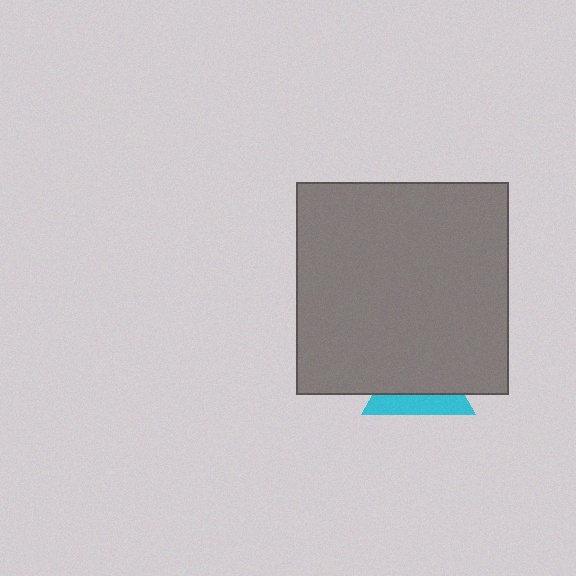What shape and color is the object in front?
The object in front is a gray square.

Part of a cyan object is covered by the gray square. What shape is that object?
It is a triangle.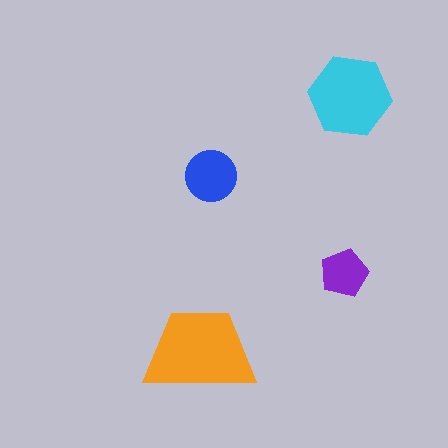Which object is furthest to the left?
The orange trapezoid is leftmost.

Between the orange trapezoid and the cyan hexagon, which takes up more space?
The orange trapezoid.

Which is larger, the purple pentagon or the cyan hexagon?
The cyan hexagon.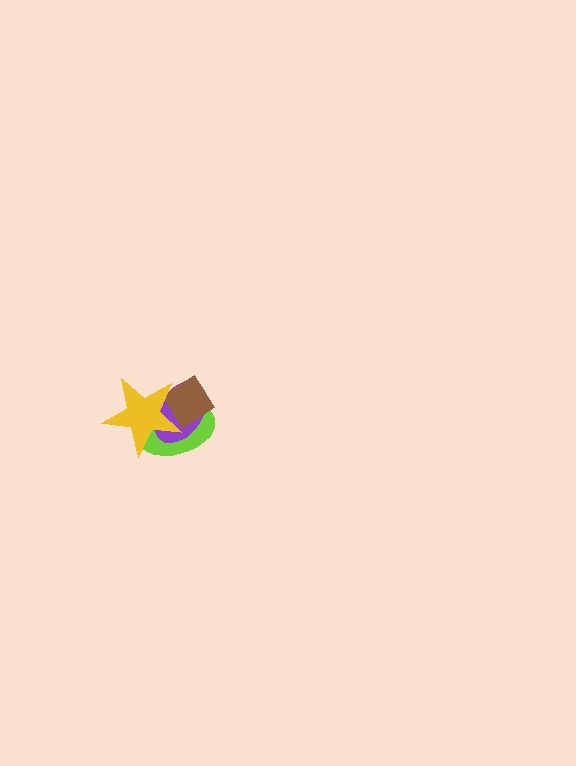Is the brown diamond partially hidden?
Yes, it is partially covered by another shape.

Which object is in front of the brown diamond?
The yellow star is in front of the brown diamond.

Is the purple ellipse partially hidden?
Yes, it is partially covered by another shape.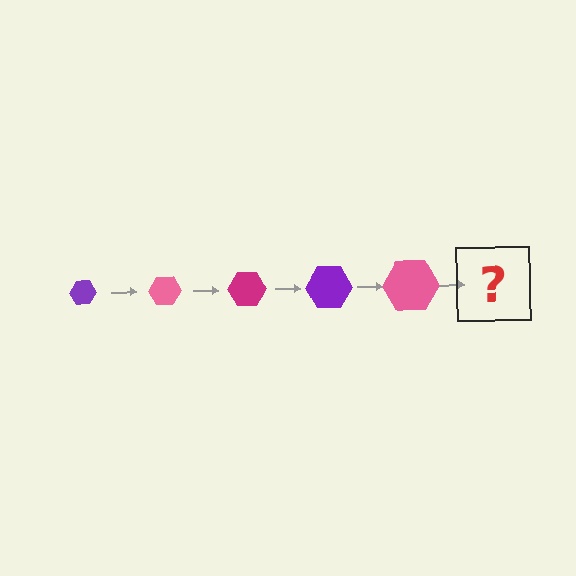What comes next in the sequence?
The next element should be a magenta hexagon, larger than the previous one.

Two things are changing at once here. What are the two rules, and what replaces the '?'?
The two rules are that the hexagon grows larger each step and the color cycles through purple, pink, and magenta. The '?' should be a magenta hexagon, larger than the previous one.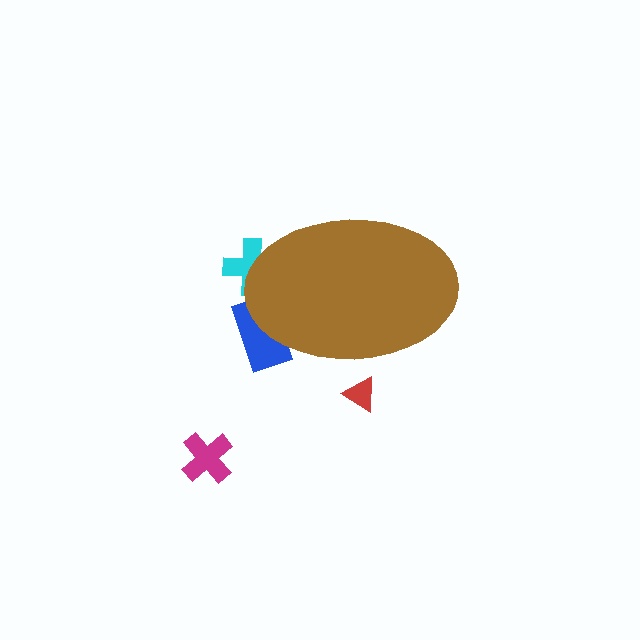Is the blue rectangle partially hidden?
Yes, the blue rectangle is partially hidden behind the brown ellipse.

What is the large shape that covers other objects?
A brown ellipse.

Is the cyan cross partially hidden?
Yes, the cyan cross is partially hidden behind the brown ellipse.